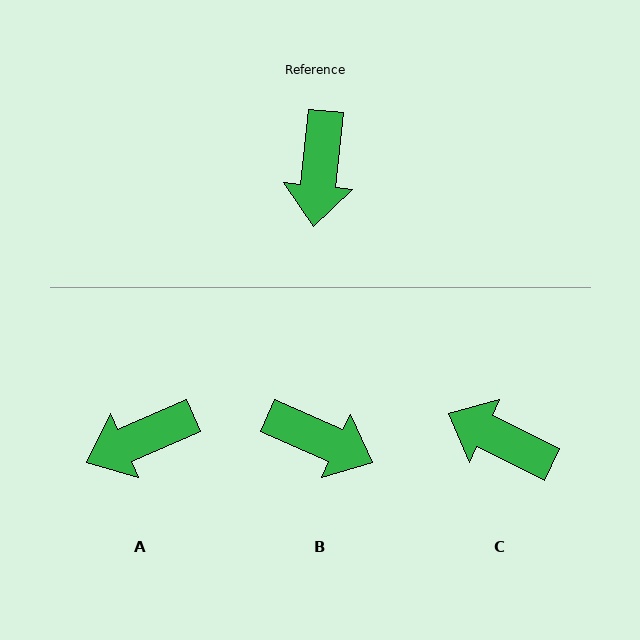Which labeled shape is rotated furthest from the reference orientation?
C, about 110 degrees away.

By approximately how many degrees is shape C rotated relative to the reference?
Approximately 110 degrees clockwise.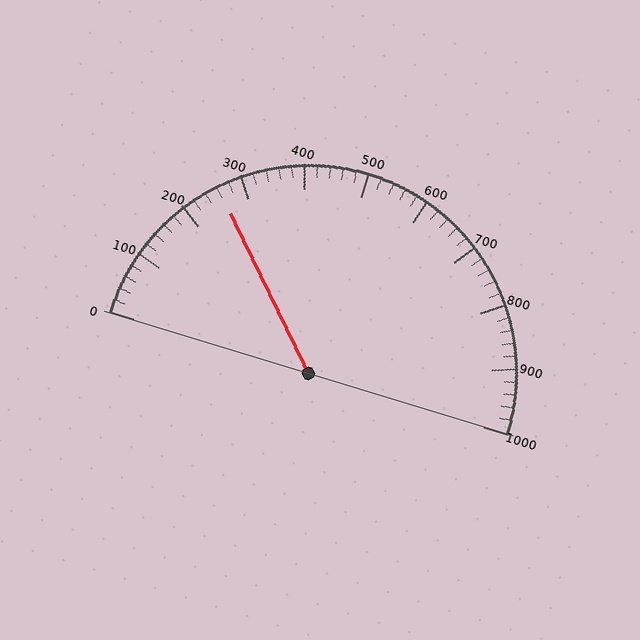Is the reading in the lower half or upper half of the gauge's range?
The reading is in the lower half of the range (0 to 1000).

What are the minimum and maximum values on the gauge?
The gauge ranges from 0 to 1000.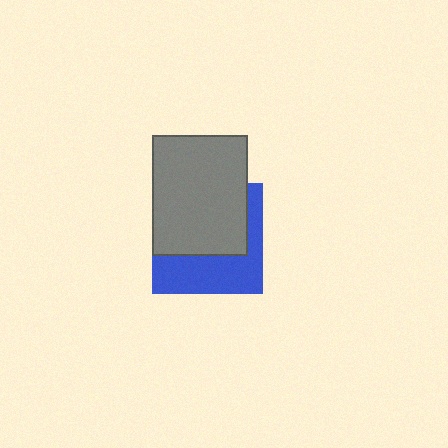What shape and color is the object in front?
The object in front is a gray rectangle.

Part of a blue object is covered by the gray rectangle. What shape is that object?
It is a square.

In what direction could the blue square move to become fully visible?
The blue square could move down. That would shift it out from behind the gray rectangle entirely.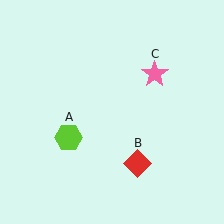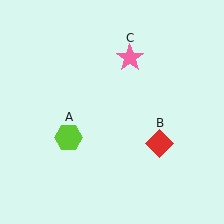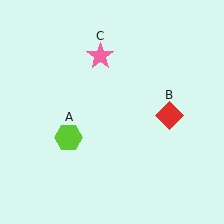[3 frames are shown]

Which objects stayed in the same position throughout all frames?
Lime hexagon (object A) remained stationary.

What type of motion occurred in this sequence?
The red diamond (object B), pink star (object C) rotated counterclockwise around the center of the scene.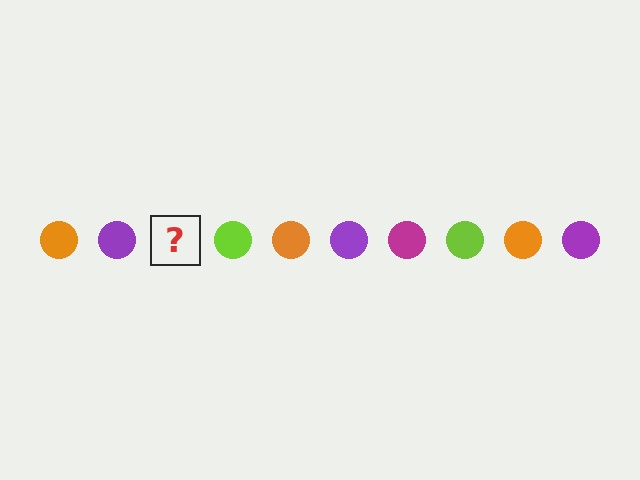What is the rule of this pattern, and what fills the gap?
The rule is that the pattern cycles through orange, purple, magenta, lime circles. The gap should be filled with a magenta circle.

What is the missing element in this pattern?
The missing element is a magenta circle.